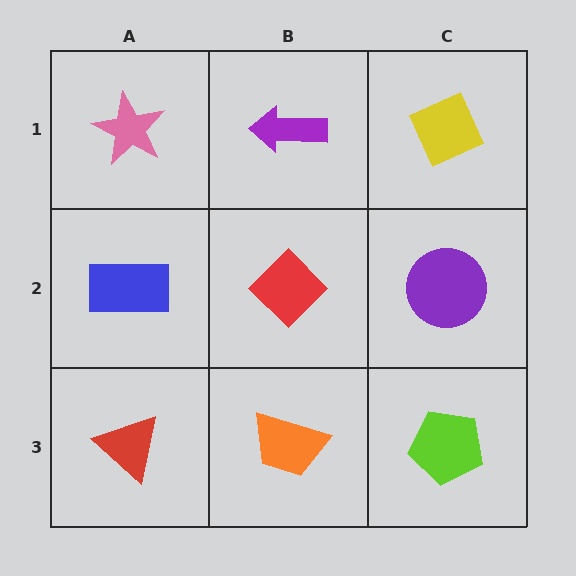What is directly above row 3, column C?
A purple circle.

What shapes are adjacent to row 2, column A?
A pink star (row 1, column A), a red triangle (row 3, column A), a red diamond (row 2, column B).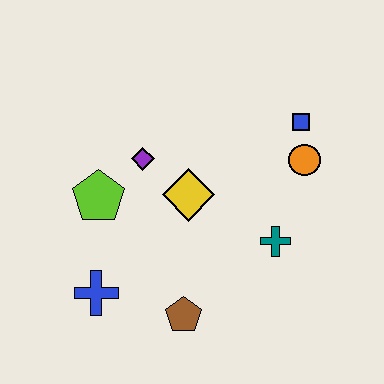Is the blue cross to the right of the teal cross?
No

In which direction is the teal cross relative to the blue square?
The teal cross is below the blue square.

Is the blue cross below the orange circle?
Yes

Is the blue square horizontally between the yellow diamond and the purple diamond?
No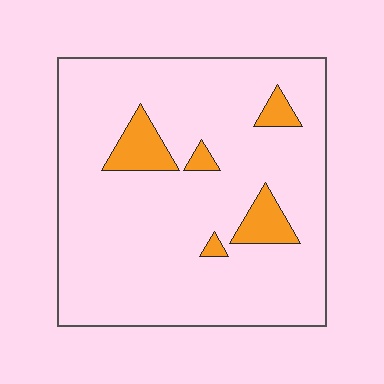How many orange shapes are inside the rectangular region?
5.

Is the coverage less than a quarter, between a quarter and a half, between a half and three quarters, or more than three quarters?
Less than a quarter.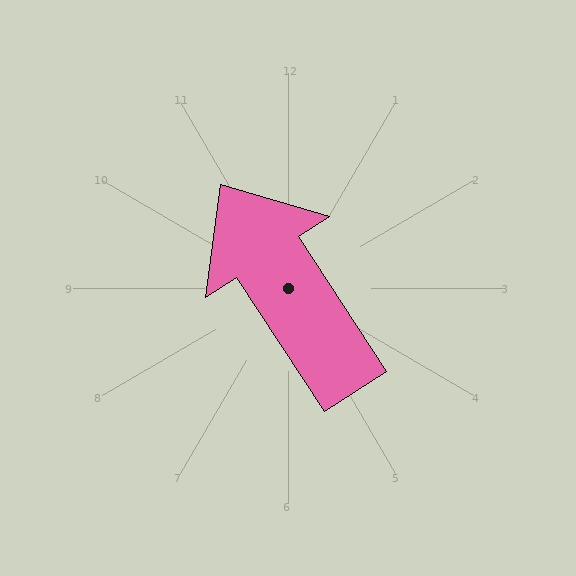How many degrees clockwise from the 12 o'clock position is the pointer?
Approximately 327 degrees.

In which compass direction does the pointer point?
Northwest.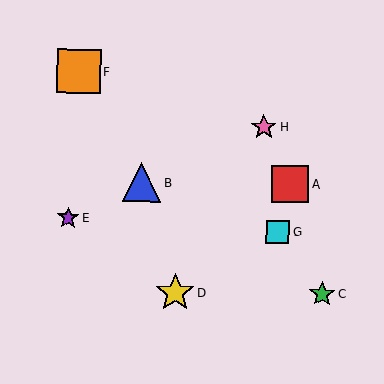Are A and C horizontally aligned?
No, A is at y≈184 and C is at y≈294.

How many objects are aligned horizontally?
2 objects (A, B) are aligned horizontally.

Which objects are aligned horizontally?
Objects A, B are aligned horizontally.